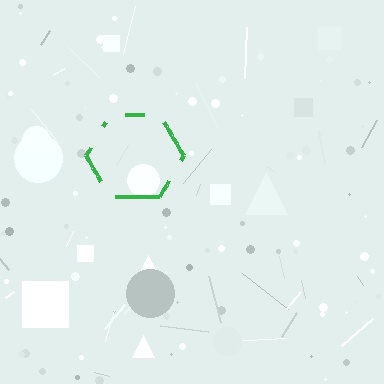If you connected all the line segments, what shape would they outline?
They would outline a hexagon.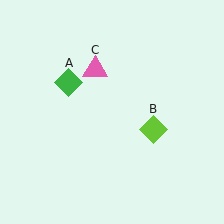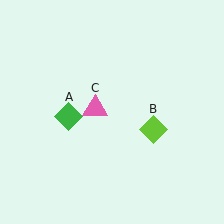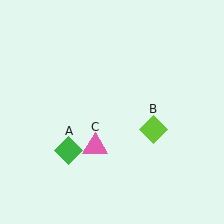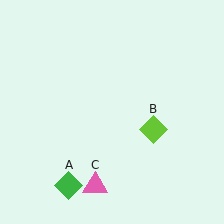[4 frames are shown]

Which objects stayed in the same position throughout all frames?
Lime diamond (object B) remained stationary.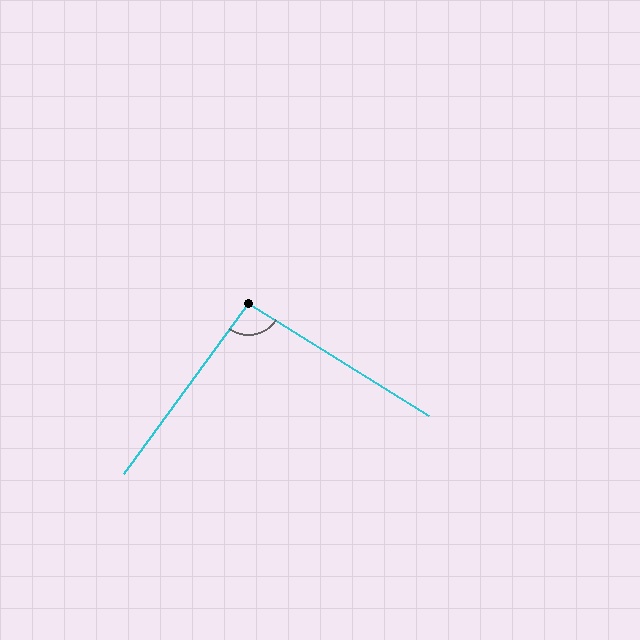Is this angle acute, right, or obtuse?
It is approximately a right angle.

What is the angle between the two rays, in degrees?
Approximately 94 degrees.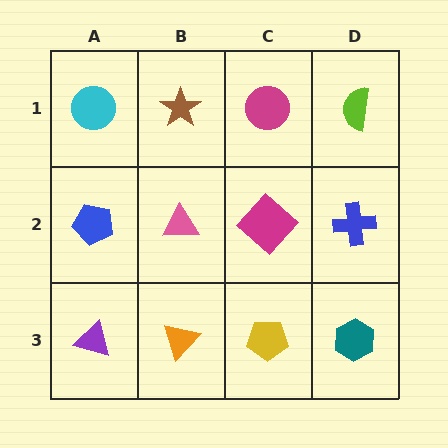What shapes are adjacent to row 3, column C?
A magenta diamond (row 2, column C), an orange triangle (row 3, column B), a teal hexagon (row 3, column D).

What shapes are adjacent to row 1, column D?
A blue cross (row 2, column D), a magenta circle (row 1, column C).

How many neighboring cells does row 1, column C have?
3.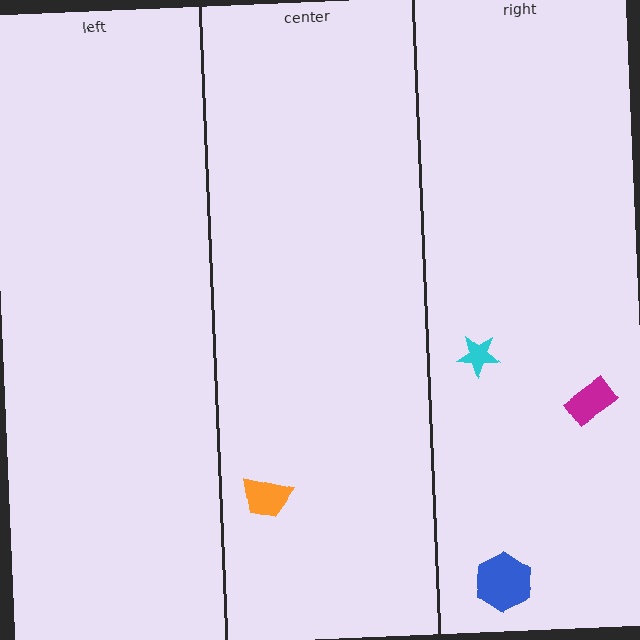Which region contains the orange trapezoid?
The center region.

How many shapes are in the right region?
3.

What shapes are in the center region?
The orange trapezoid.